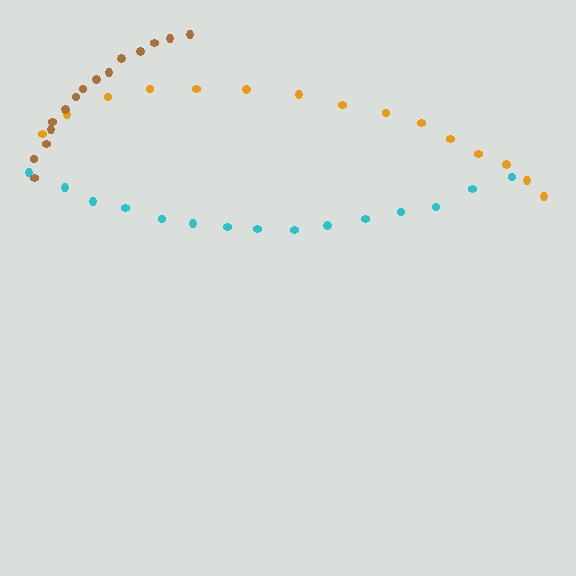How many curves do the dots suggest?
There are 3 distinct paths.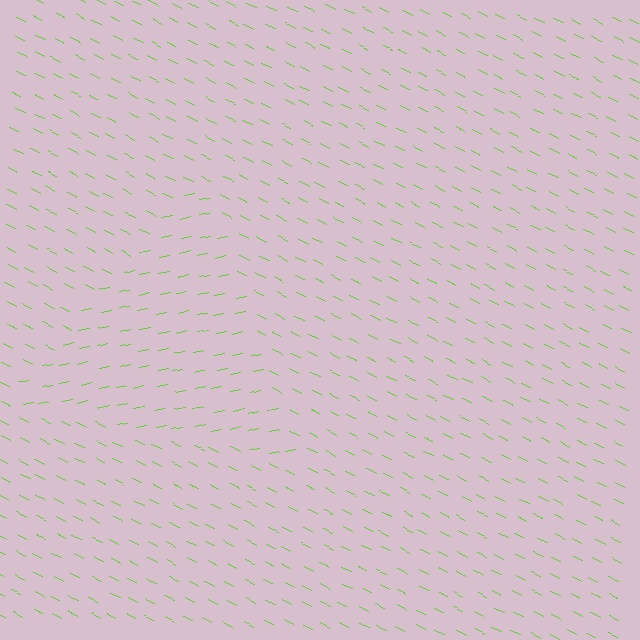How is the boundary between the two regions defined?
The boundary is defined purely by a change in line orientation (approximately 39 degrees difference). All lines are the same color and thickness.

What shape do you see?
I see a triangle.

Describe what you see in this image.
The image is filled with small lime line segments. A triangle region in the image has lines oriented differently from the surrounding lines, creating a visible texture boundary.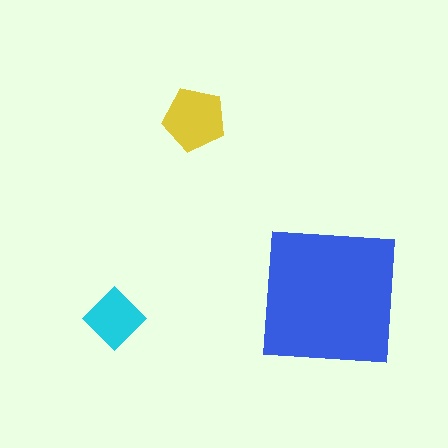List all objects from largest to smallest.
The blue square, the yellow pentagon, the cyan diamond.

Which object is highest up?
The yellow pentagon is topmost.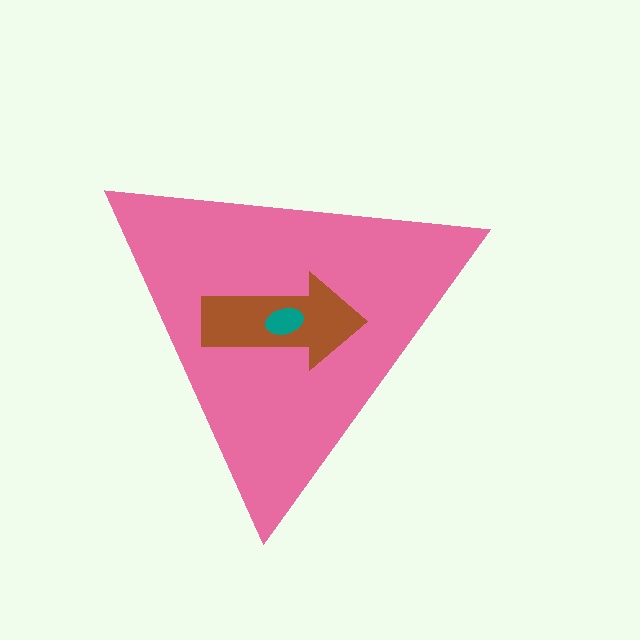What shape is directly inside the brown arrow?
The teal ellipse.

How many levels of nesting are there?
3.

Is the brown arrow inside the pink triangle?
Yes.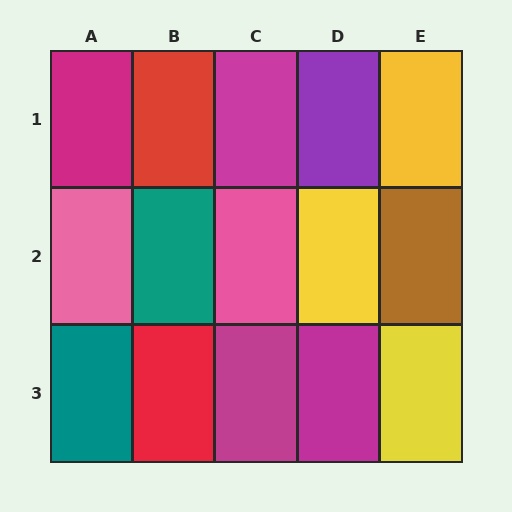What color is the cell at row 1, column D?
Purple.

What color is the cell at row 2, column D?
Yellow.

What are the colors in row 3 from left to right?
Teal, red, magenta, magenta, yellow.